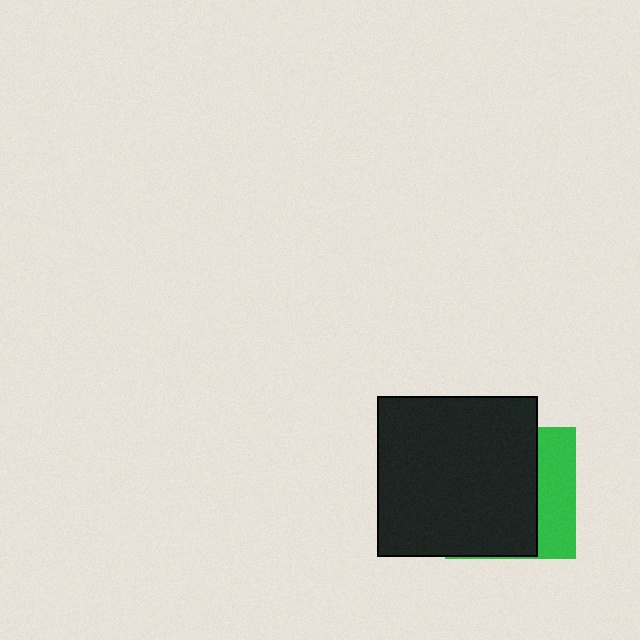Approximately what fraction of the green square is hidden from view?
Roughly 70% of the green square is hidden behind the black square.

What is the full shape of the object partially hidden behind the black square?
The partially hidden object is a green square.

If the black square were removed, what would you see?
You would see the complete green square.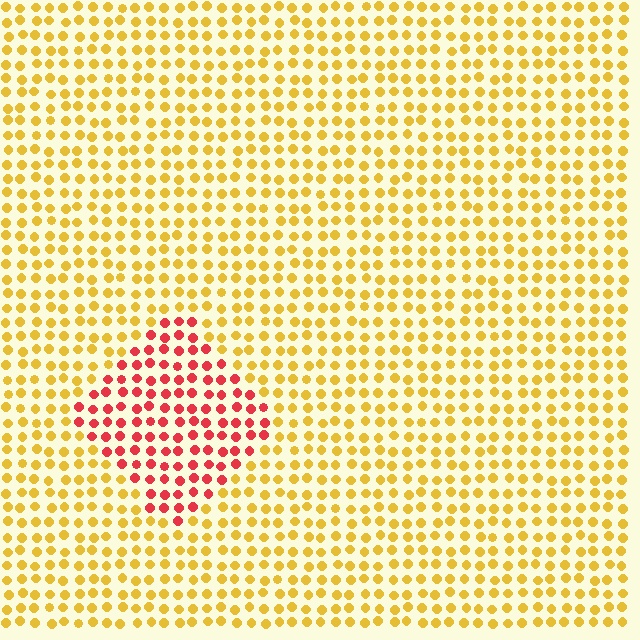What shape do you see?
I see a diamond.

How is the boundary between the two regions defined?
The boundary is defined purely by a slight shift in hue (about 53 degrees). Spacing, size, and orientation are identical on both sides.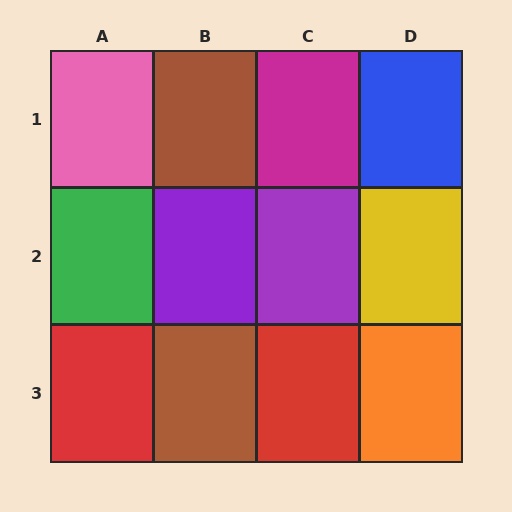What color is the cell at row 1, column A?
Pink.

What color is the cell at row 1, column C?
Magenta.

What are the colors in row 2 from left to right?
Green, purple, purple, yellow.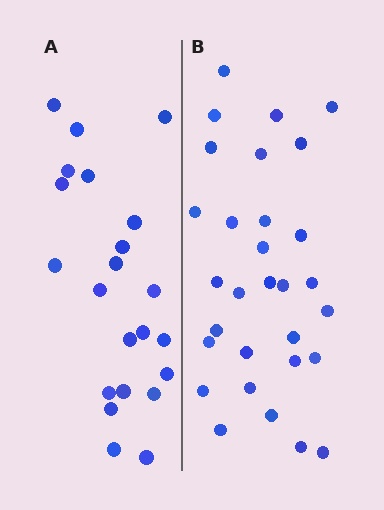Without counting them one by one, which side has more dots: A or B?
Region B (the right region) has more dots.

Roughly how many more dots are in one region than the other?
Region B has roughly 8 or so more dots than region A.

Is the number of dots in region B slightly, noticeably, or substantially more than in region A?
Region B has noticeably more, but not dramatically so. The ratio is roughly 1.4 to 1.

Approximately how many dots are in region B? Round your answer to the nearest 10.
About 30 dots.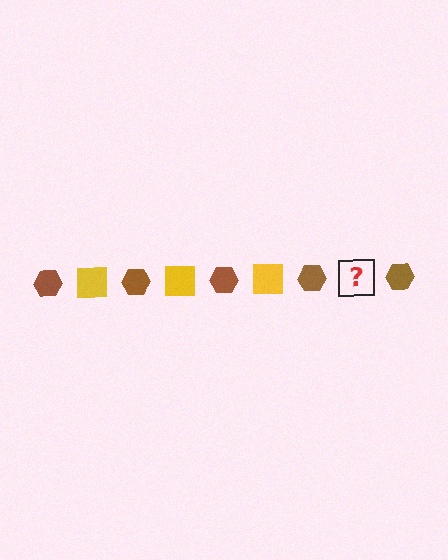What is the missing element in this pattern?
The missing element is a yellow square.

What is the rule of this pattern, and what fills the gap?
The rule is that the pattern alternates between brown hexagon and yellow square. The gap should be filled with a yellow square.